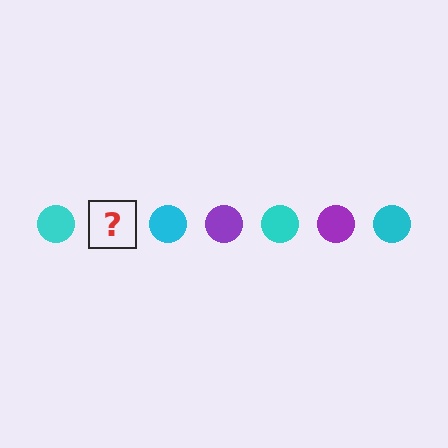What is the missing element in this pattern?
The missing element is a purple circle.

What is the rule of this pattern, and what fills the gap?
The rule is that the pattern cycles through cyan, purple circles. The gap should be filled with a purple circle.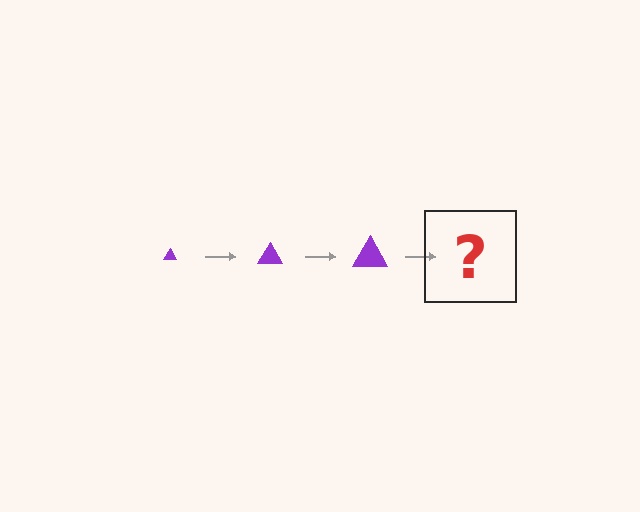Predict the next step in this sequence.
The next step is a purple triangle, larger than the previous one.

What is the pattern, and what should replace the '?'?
The pattern is that the triangle gets progressively larger each step. The '?' should be a purple triangle, larger than the previous one.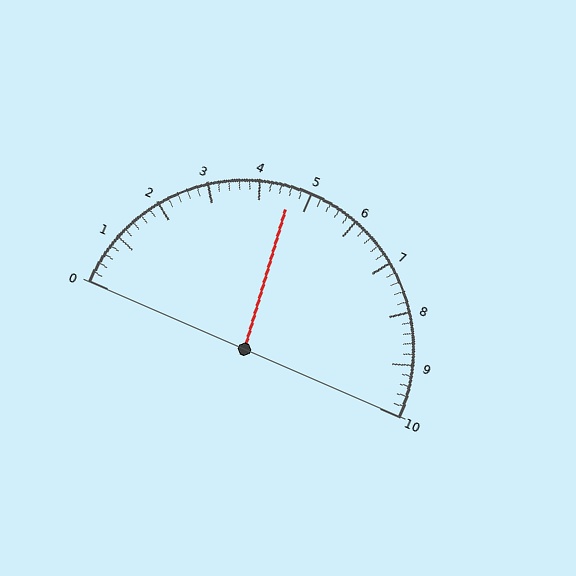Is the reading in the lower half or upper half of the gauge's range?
The reading is in the lower half of the range (0 to 10).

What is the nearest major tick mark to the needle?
The nearest major tick mark is 5.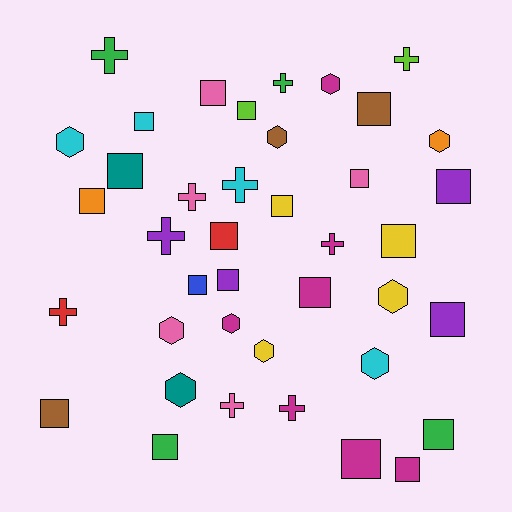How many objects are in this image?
There are 40 objects.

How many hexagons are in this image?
There are 10 hexagons.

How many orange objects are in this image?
There are 2 orange objects.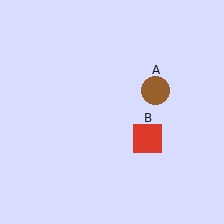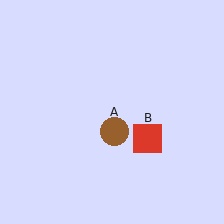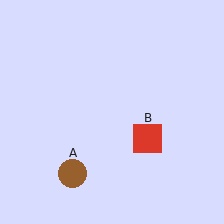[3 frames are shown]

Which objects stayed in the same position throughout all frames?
Red square (object B) remained stationary.